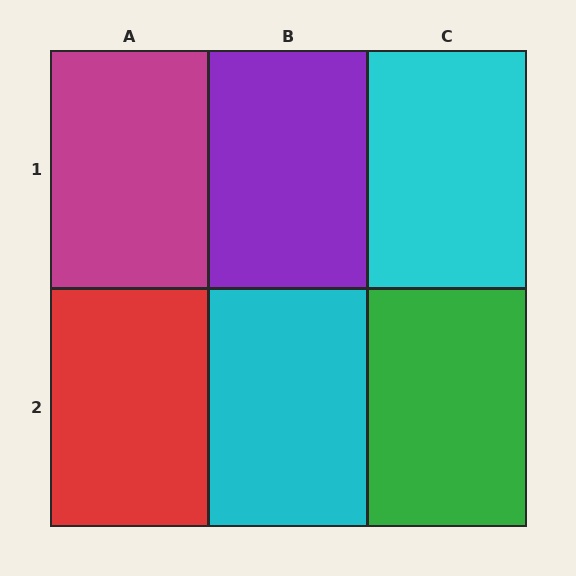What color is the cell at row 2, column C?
Green.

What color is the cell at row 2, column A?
Red.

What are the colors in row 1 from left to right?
Magenta, purple, cyan.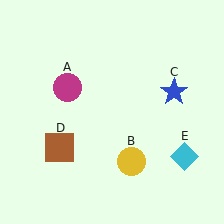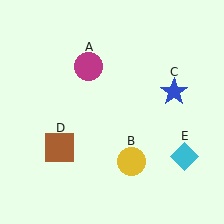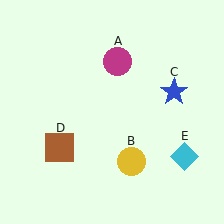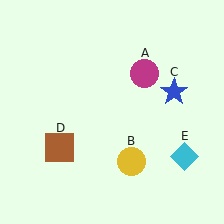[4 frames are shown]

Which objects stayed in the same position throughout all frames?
Yellow circle (object B) and blue star (object C) and brown square (object D) and cyan diamond (object E) remained stationary.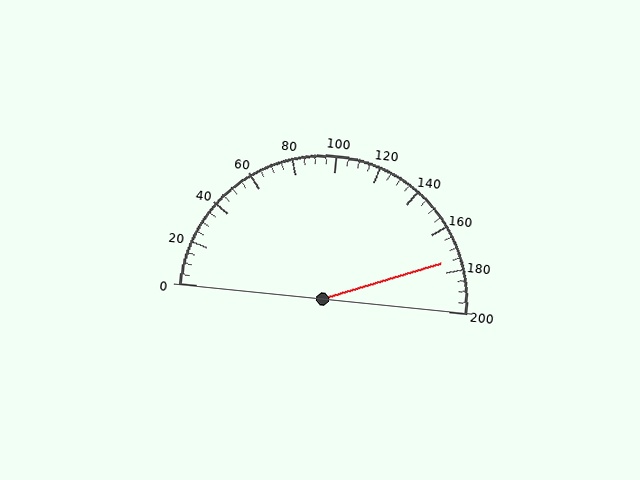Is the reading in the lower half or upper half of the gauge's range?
The reading is in the upper half of the range (0 to 200).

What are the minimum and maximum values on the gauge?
The gauge ranges from 0 to 200.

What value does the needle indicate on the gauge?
The needle indicates approximately 175.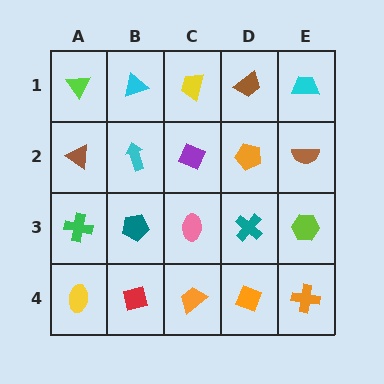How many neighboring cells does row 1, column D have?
3.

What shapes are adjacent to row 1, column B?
A cyan arrow (row 2, column B), a lime triangle (row 1, column A), a yellow trapezoid (row 1, column C).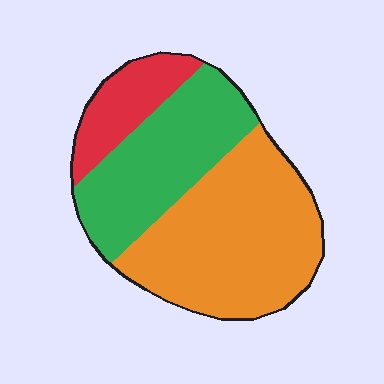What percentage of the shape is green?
Green covers about 35% of the shape.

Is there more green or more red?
Green.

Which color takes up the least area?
Red, at roughly 15%.